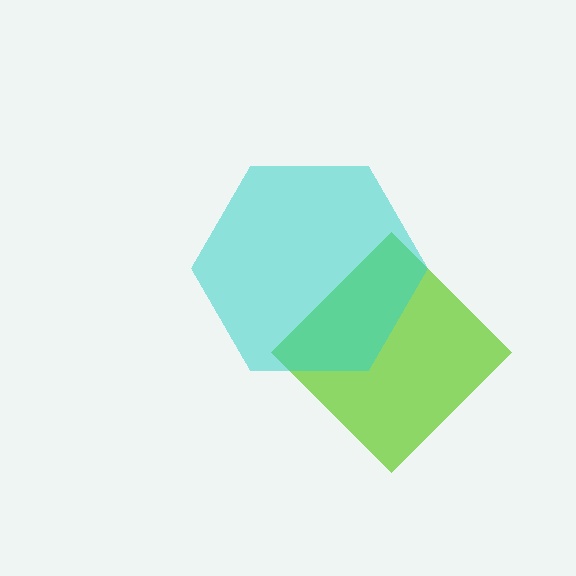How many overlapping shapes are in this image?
There are 2 overlapping shapes in the image.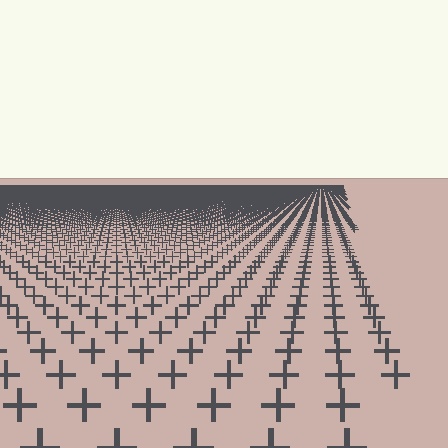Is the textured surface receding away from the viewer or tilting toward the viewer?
The surface is receding away from the viewer. Texture elements get smaller and denser toward the top.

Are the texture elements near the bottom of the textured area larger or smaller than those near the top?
Larger. Near the bottom, elements are closer to the viewer and appear at a bigger on-screen size.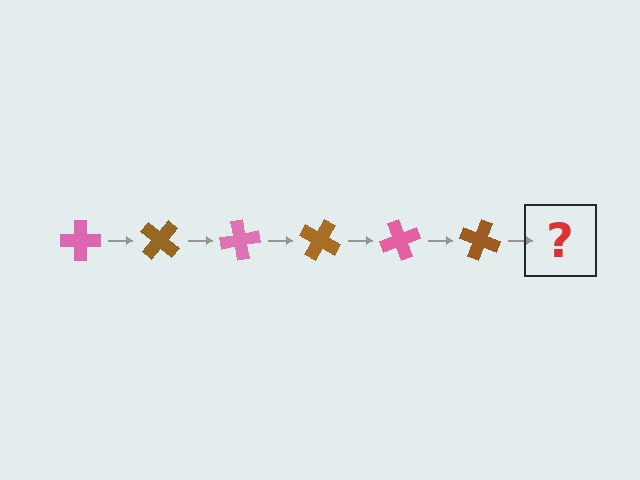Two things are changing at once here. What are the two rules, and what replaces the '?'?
The two rules are that it rotates 40 degrees each step and the color cycles through pink and brown. The '?' should be a pink cross, rotated 240 degrees from the start.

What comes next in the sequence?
The next element should be a pink cross, rotated 240 degrees from the start.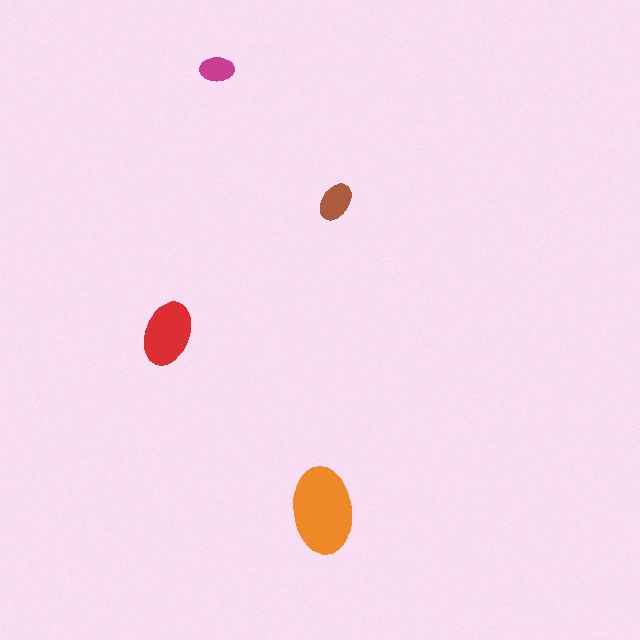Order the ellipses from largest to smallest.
the orange one, the red one, the brown one, the magenta one.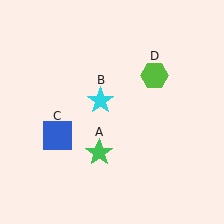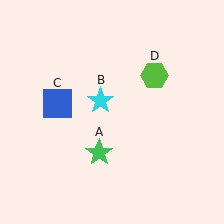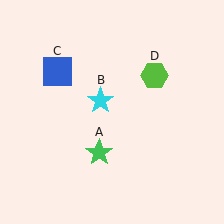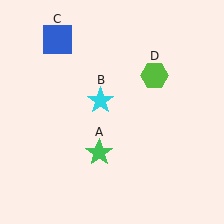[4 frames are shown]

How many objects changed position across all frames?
1 object changed position: blue square (object C).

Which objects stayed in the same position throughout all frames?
Green star (object A) and cyan star (object B) and lime hexagon (object D) remained stationary.